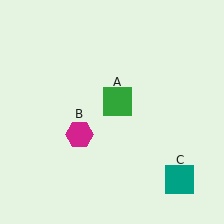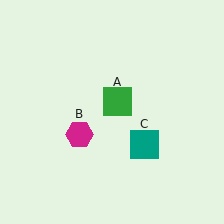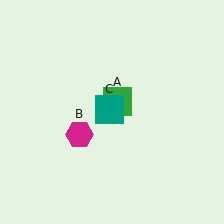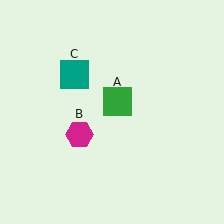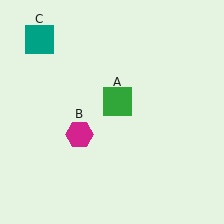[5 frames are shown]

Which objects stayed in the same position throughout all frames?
Green square (object A) and magenta hexagon (object B) remained stationary.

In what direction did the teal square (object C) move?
The teal square (object C) moved up and to the left.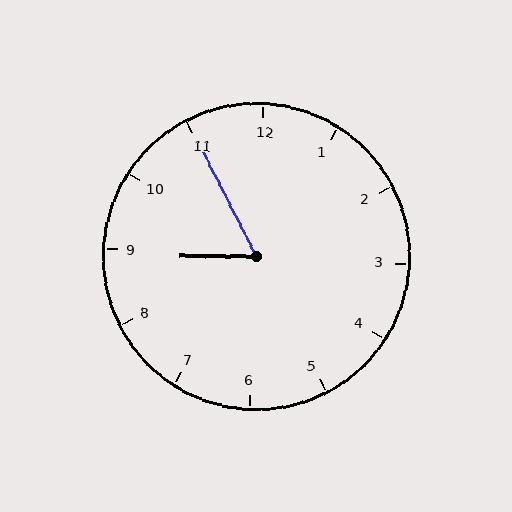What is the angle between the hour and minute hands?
Approximately 62 degrees.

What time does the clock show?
8:55.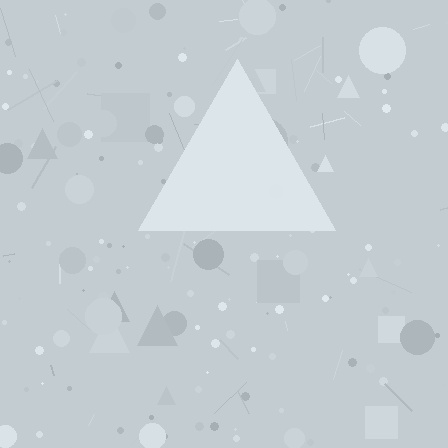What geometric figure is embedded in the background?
A triangle is embedded in the background.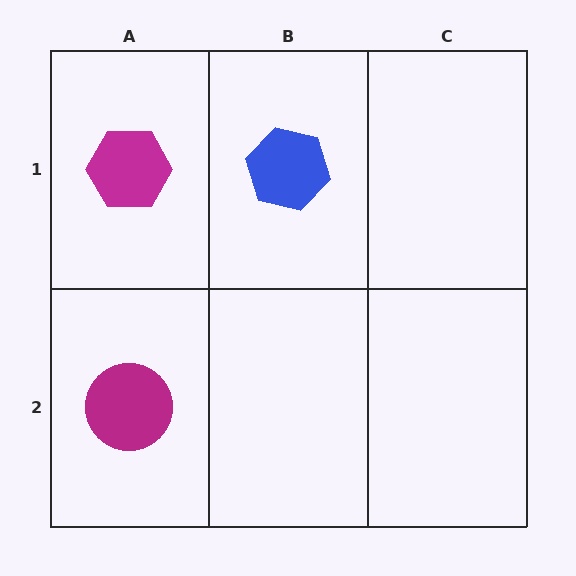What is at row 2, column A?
A magenta circle.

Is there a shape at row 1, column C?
No, that cell is empty.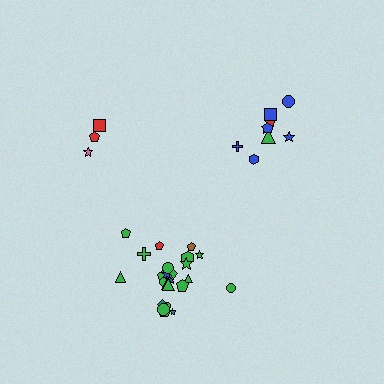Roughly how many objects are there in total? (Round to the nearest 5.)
Roughly 40 objects in total.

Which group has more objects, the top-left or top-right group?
The top-right group.